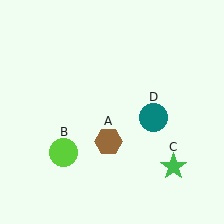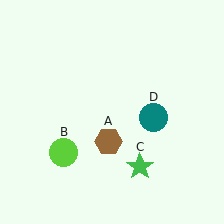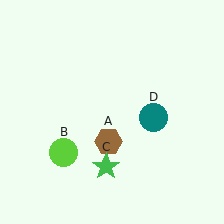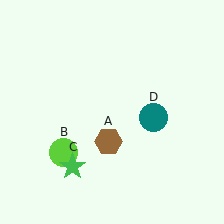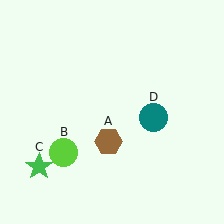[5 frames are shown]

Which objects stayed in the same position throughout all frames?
Brown hexagon (object A) and lime circle (object B) and teal circle (object D) remained stationary.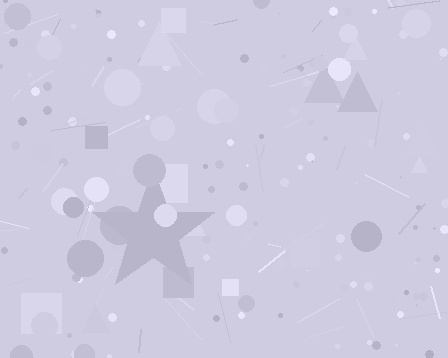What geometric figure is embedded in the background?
A star is embedded in the background.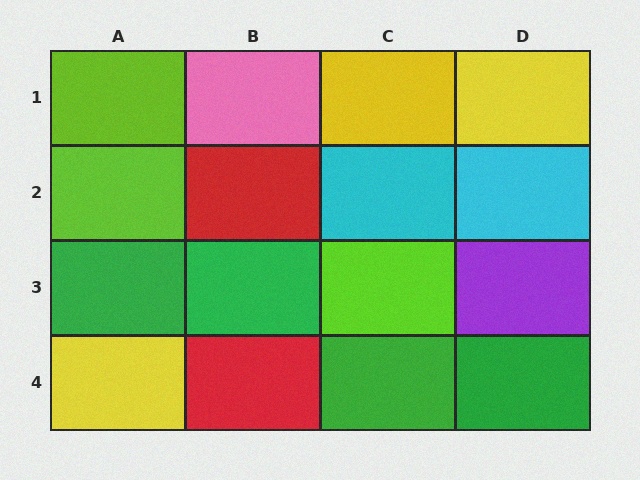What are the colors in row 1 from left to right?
Lime, pink, yellow, yellow.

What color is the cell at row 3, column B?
Green.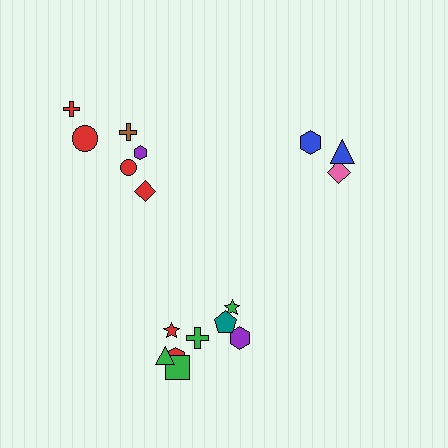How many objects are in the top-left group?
There are 6 objects.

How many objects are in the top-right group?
There are 3 objects.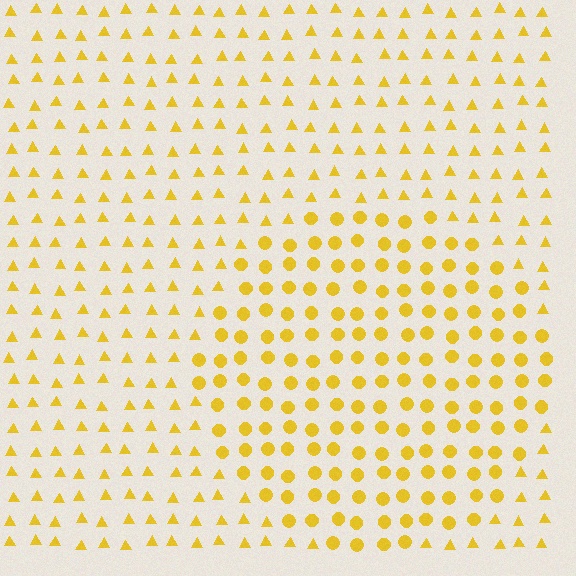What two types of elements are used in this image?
The image uses circles inside the circle region and triangles outside it.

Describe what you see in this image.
The image is filled with small yellow elements arranged in a uniform grid. A circle-shaped region contains circles, while the surrounding area contains triangles. The boundary is defined purely by the change in element shape.